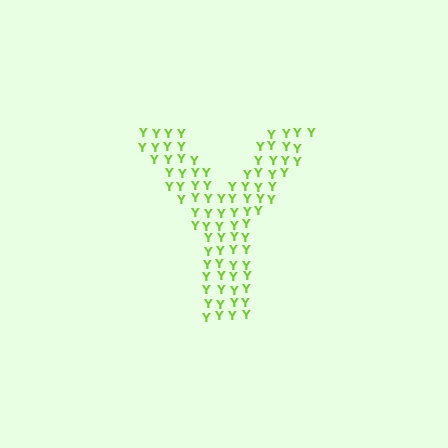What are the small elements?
The small elements are letter Y's.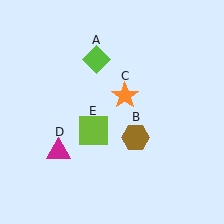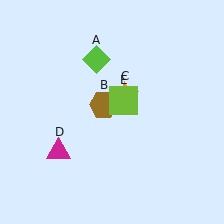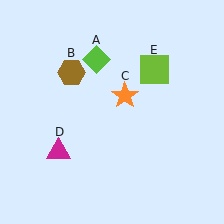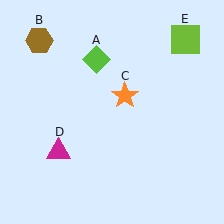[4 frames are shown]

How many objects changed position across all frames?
2 objects changed position: brown hexagon (object B), lime square (object E).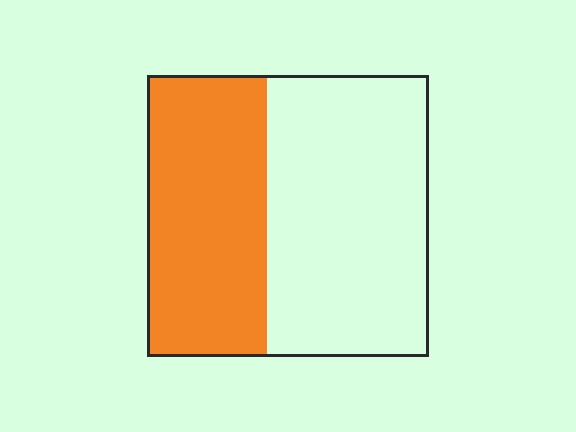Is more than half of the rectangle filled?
No.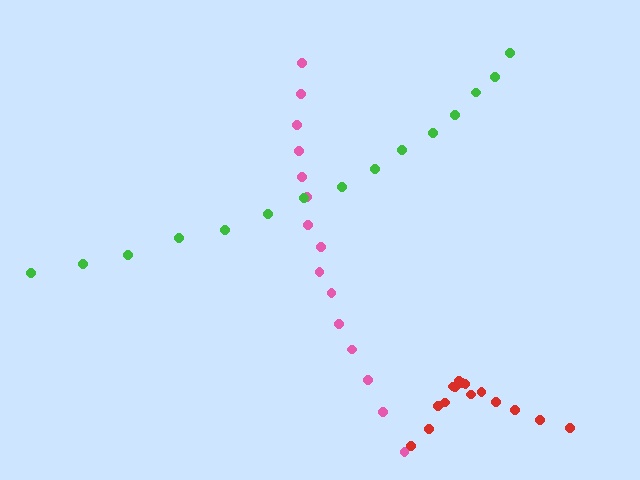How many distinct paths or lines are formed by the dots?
There are 3 distinct paths.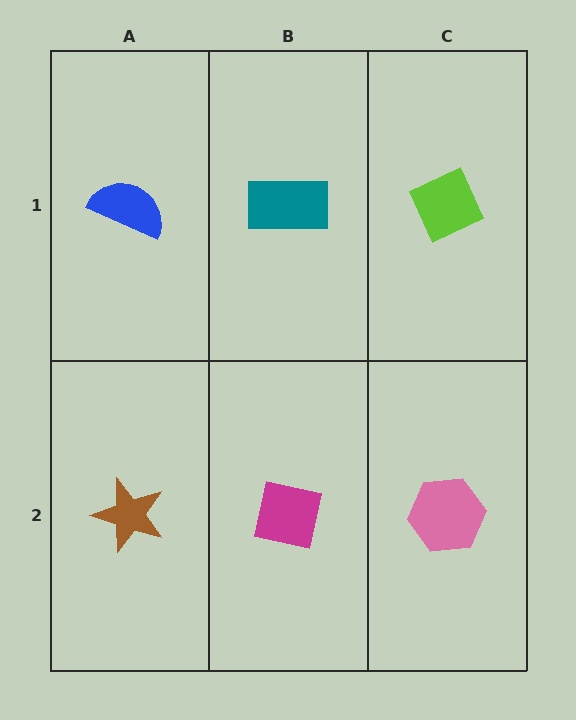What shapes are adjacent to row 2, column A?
A blue semicircle (row 1, column A), a magenta square (row 2, column B).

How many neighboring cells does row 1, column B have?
3.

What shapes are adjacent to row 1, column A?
A brown star (row 2, column A), a teal rectangle (row 1, column B).